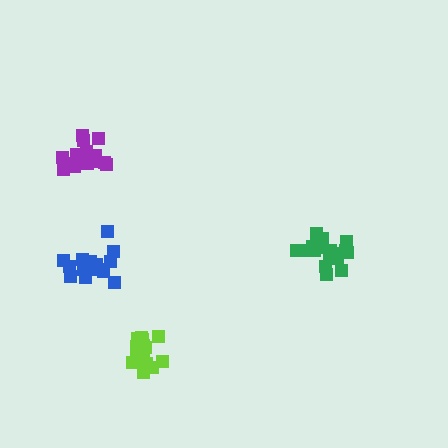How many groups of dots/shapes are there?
There are 4 groups.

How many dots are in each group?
Group 1: 14 dots, Group 2: 17 dots, Group 3: 14 dots, Group 4: 16 dots (61 total).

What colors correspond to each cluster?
The clusters are colored: blue, green, lime, purple.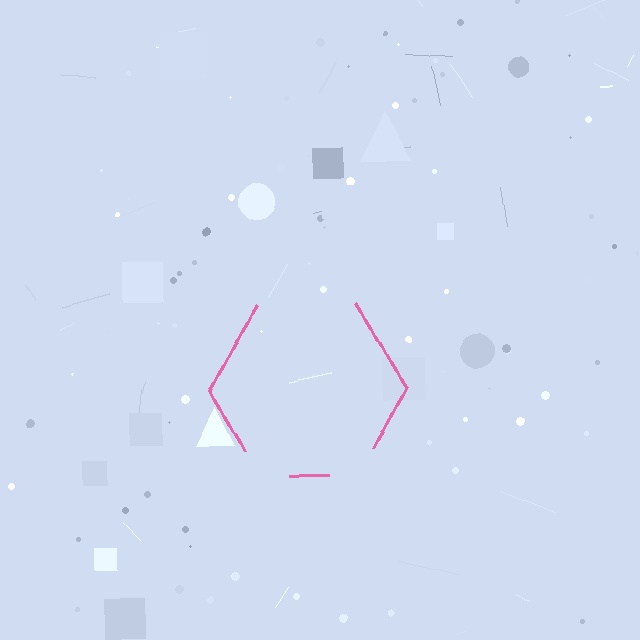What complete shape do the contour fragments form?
The contour fragments form a hexagon.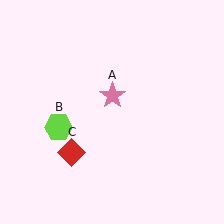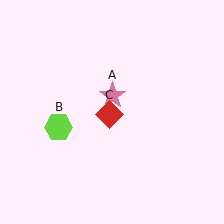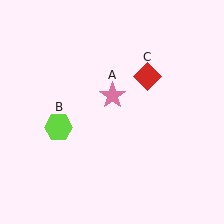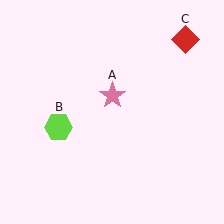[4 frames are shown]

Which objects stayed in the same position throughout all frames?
Pink star (object A) and lime hexagon (object B) remained stationary.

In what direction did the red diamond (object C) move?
The red diamond (object C) moved up and to the right.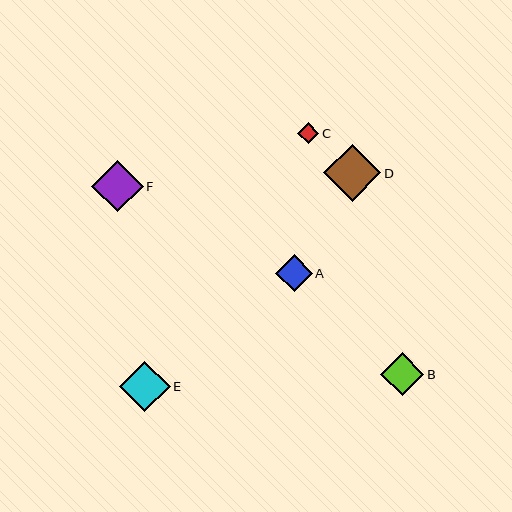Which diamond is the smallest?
Diamond C is the smallest with a size of approximately 21 pixels.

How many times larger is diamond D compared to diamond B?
Diamond D is approximately 1.3 times the size of diamond B.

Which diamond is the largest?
Diamond D is the largest with a size of approximately 57 pixels.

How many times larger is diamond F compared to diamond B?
Diamond F is approximately 1.2 times the size of diamond B.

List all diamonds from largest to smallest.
From largest to smallest: D, F, E, B, A, C.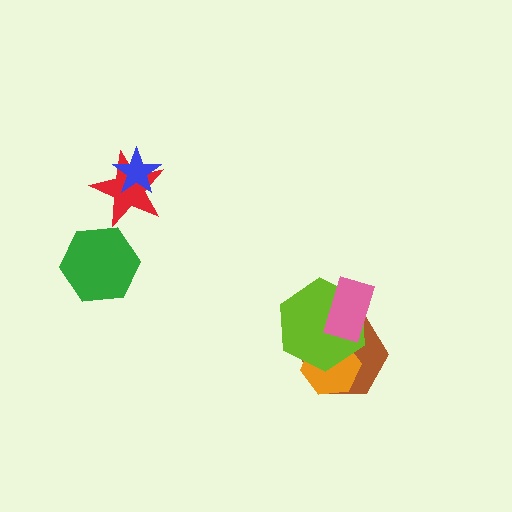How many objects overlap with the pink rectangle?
2 objects overlap with the pink rectangle.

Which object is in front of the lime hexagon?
The pink rectangle is in front of the lime hexagon.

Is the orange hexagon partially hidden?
Yes, it is partially covered by another shape.